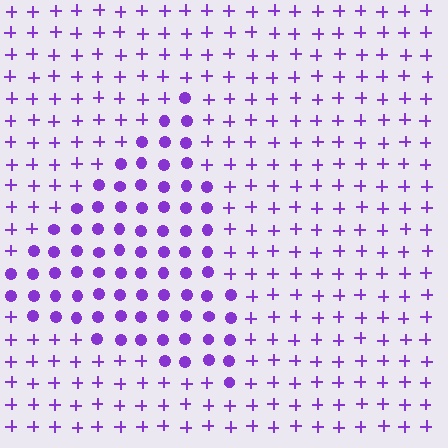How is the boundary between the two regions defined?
The boundary is defined by a change in element shape: circles inside vs. plus signs outside. All elements share the same color and spacing.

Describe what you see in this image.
The image is filled with small purple elements arranged in a uniform grid. A triangle-shaped region contains circles, while the surrounding area contains plus signs. The boundary is defined purely by the change in element shape.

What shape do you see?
I see a triangle.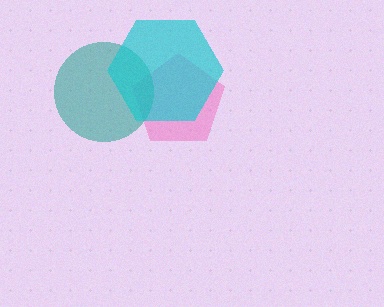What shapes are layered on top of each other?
The layered shapes are: a pink pentagon, a teal circle, a cyan hexagon.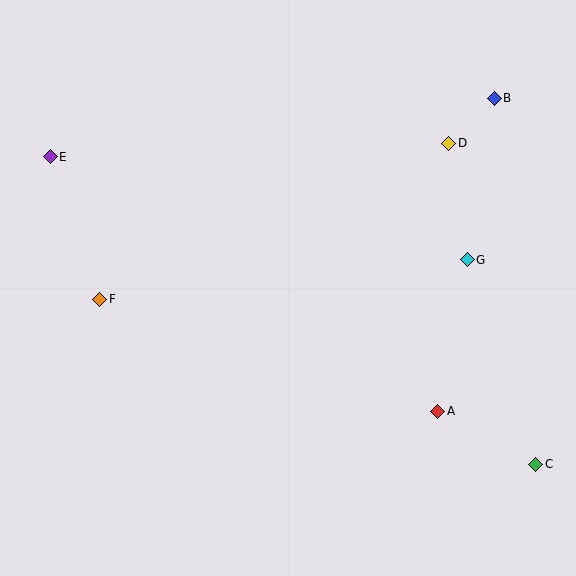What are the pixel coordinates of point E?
Point E is at (50, 157).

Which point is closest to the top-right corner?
Point B is closest to the top-right corner.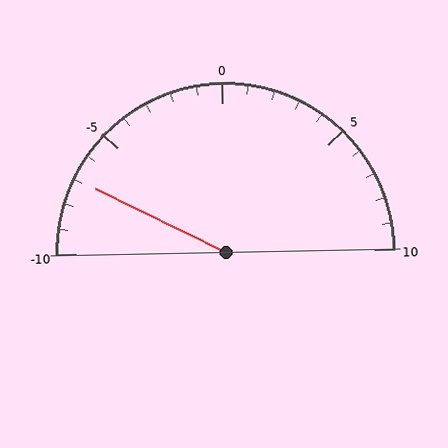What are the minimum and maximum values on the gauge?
The gauge ranges from -10 to 10.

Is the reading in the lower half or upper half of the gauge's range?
The reading is in the lower half of the range (-10 to 10).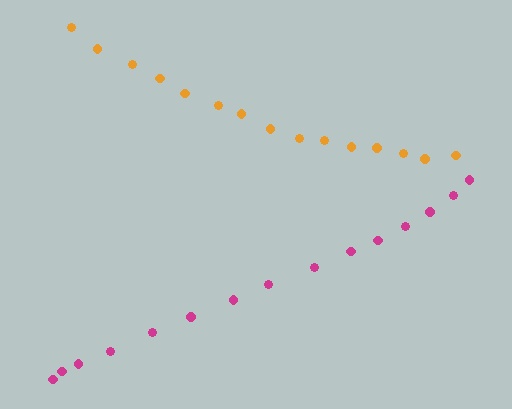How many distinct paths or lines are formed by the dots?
There are 2 distinct paths.